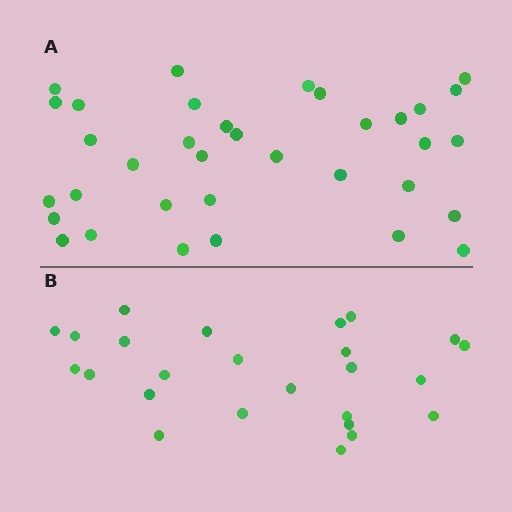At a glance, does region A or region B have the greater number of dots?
Region A (the top region) has more dots.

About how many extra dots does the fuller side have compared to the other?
Region A has roughly 10 or so more dots than region B.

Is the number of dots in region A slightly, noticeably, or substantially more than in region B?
Region A has noticeably more, but not dramatically so. The ratio is roughly 1.4 to 1.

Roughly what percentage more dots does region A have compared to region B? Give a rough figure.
About 40% more.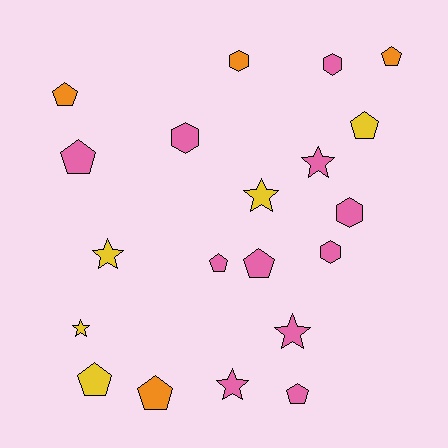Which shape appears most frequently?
Pentagon, with 9 objects.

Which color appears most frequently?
Pink, with 11 objects.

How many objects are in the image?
There are 20 objects.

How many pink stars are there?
There are 3 pink stars.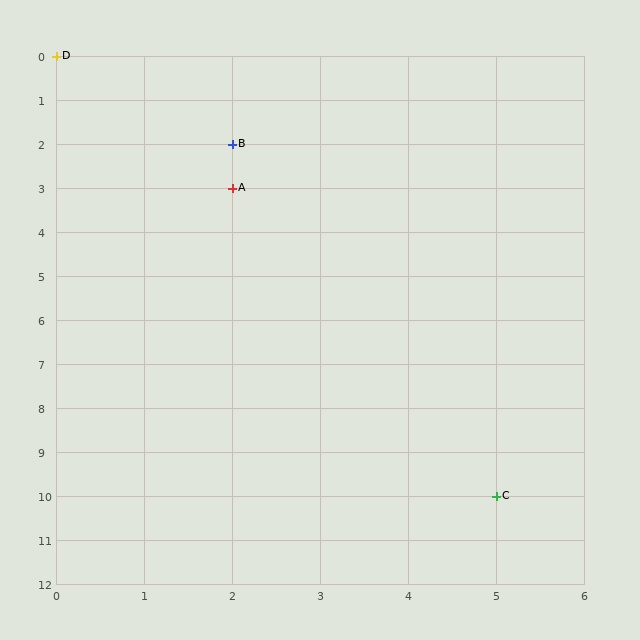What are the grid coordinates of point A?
Point A is at grid coordinates (2, 3).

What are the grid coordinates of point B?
Point B is at grid coordinates (2, 2).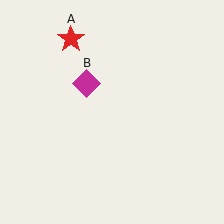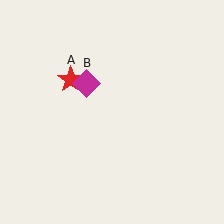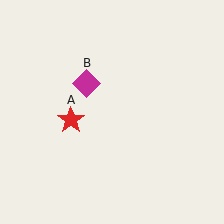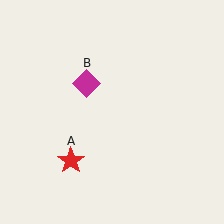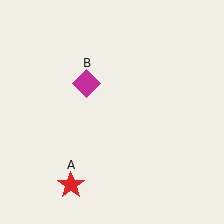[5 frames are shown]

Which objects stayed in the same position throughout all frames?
Magenta diamond (object B) remained stationary.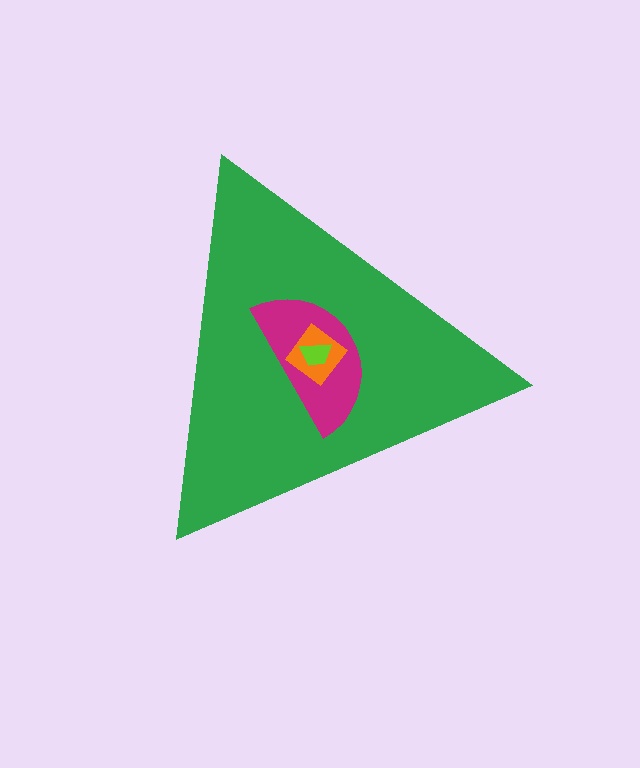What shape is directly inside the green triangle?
The magenta semicircle.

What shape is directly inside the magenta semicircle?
The orange diamond.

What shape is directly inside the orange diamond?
The lime trapezoid.